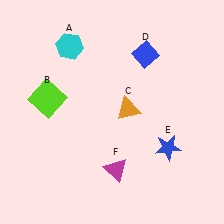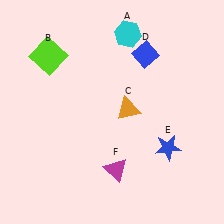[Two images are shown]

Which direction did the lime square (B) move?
The lime square (B) moved up.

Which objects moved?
The objects that moved are: the cyan hexagon (A), the lime square (B).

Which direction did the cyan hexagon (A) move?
The cyan hexagon (A) moved right.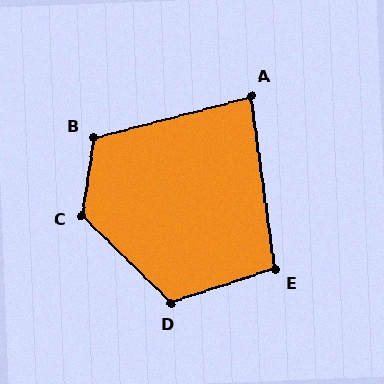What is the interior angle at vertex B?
Approximately 113 degrees (obtuse).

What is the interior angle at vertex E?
Approximately 101 degrees (obtuse).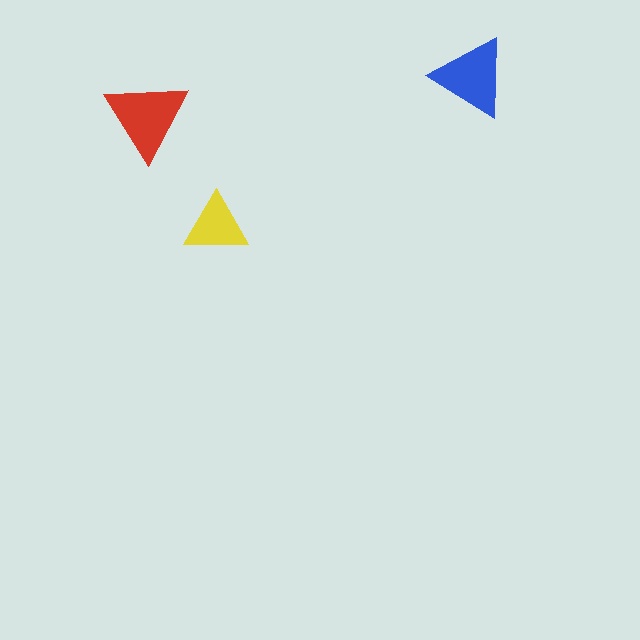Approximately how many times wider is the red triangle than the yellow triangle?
About 1.5 times wider.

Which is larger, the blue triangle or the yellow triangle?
The blue one.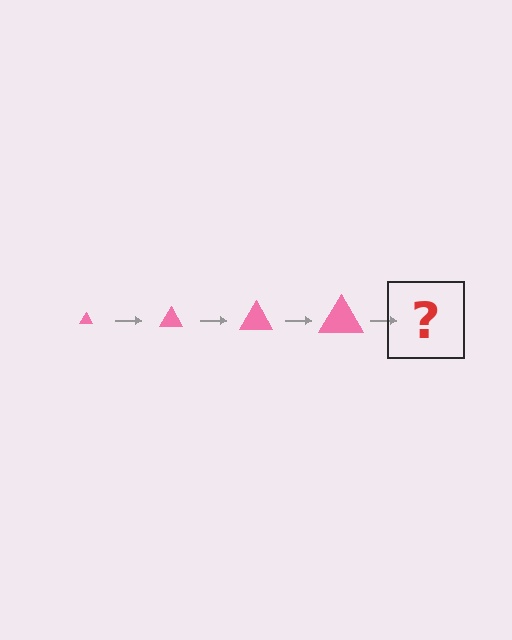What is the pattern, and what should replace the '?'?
The pattern is that the triangle gets progressively larger each step. The '?' should be a pink triangle, larger than the previous one.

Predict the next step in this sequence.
The next step is a pink triangle, larger than the previous one.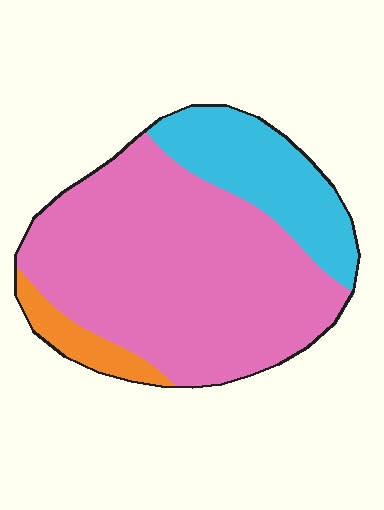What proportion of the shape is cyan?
Cyan covers roughly 25% of the shape.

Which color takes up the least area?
Orange, at roughly 5%.